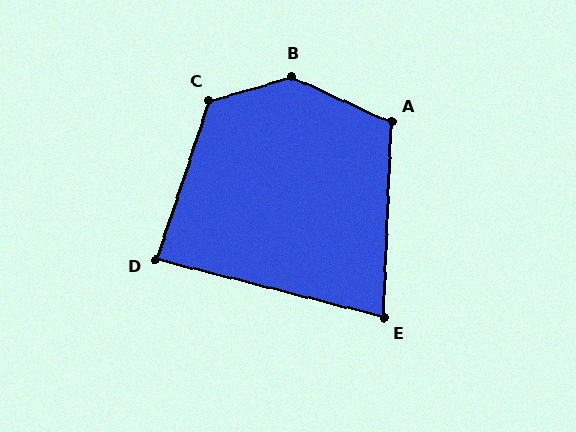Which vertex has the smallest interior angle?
E, at approximately 78 degrees.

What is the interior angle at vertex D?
Approximately 86 degrees (approximately right).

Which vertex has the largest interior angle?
B, at approximately 139 degrees.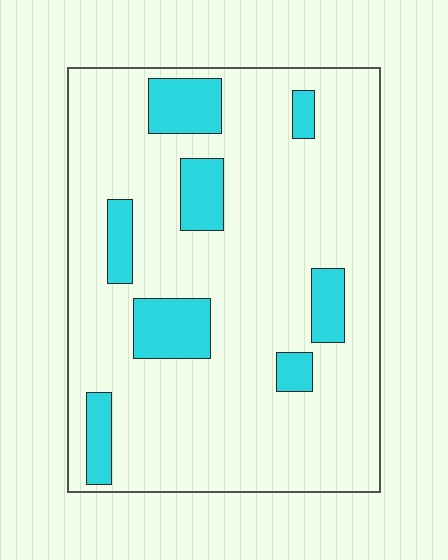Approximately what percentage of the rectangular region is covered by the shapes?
Approximately 15%.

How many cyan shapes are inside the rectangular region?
8.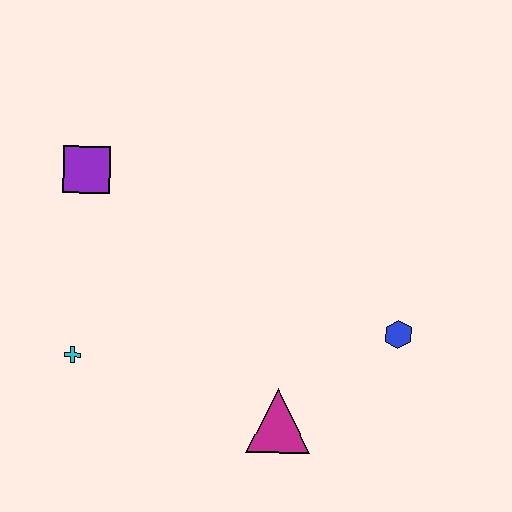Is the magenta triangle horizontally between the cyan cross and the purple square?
No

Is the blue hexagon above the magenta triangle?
Yes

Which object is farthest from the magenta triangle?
The purple square is farthest from the magenta triangle.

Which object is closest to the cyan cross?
The purple square is closest to the cyan cross.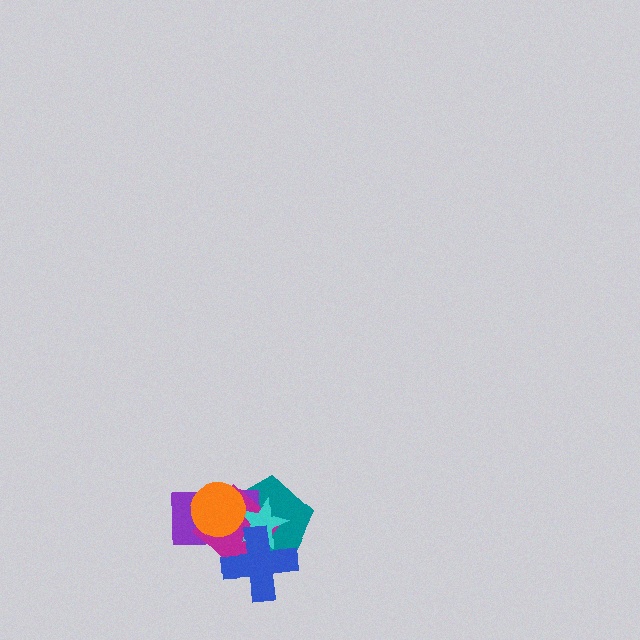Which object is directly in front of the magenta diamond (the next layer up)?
The cyan star is directly in front of the magenta diamond.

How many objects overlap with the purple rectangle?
5 objects overlap with the purple rectangle.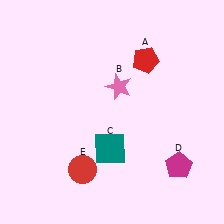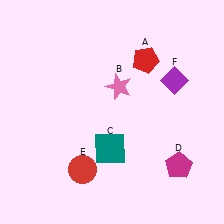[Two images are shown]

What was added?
A purple diamond (F) was added in Image 2.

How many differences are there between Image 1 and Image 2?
There is 1 difference between the two images.